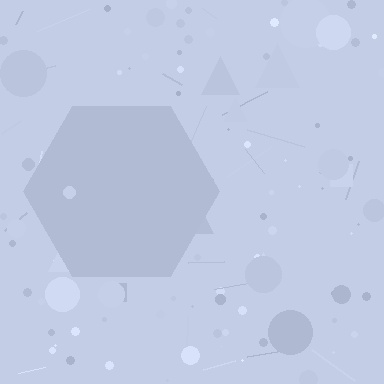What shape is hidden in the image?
A hexagon is hidden in the image.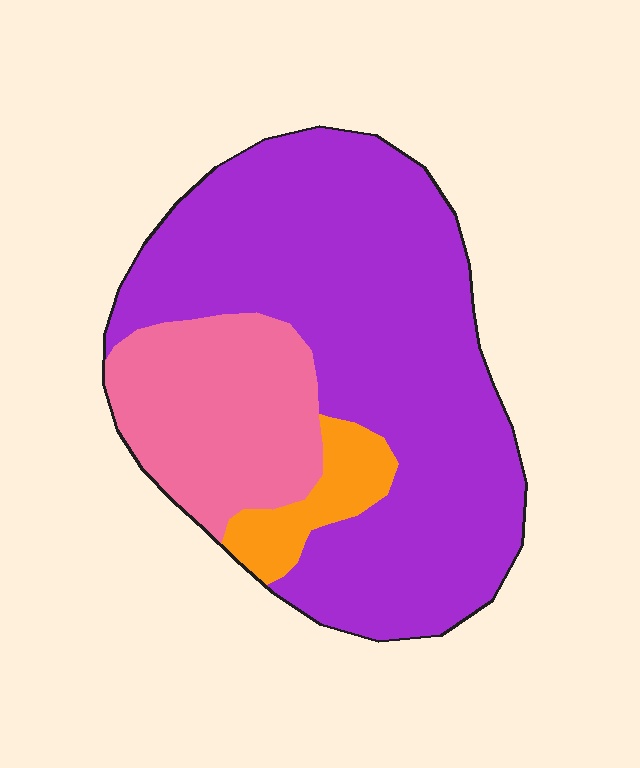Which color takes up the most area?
Purple, at roughly 70%.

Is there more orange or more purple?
Purple.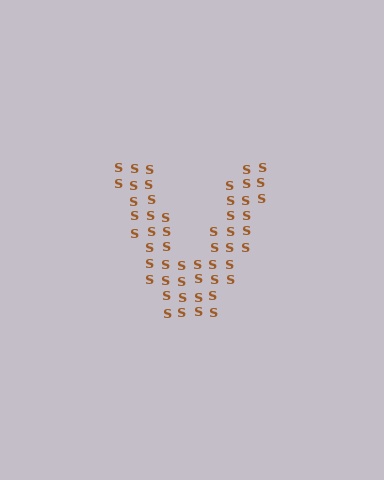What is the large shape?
The large shape is the letter V.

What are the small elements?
The small elements are letter S's.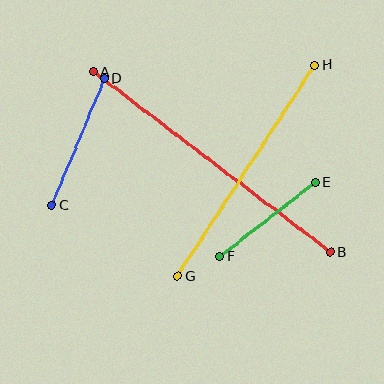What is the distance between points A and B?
The distance is approximately 298 pixels.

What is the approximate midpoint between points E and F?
The midpoint is at approximately (267, 219) pixels.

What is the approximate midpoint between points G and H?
The midpoint is at approximately (246, 171) pixels.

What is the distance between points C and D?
The distance is approximately 137 pixels.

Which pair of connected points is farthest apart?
Points A and B are farthest apart.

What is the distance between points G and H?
The distance is approximately 251 pixels.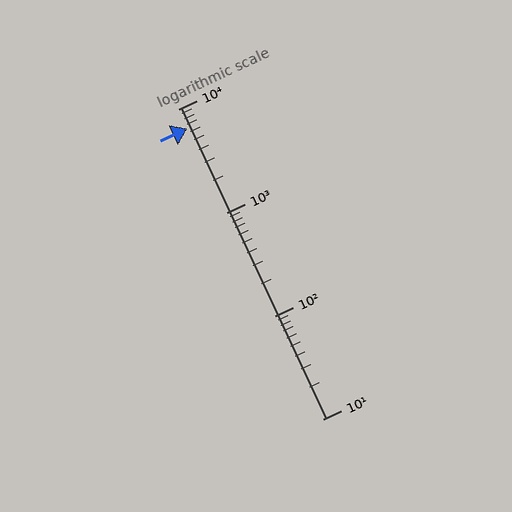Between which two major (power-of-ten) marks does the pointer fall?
The pointer is between 1000 and 10000.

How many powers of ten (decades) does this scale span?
The scale spans 3 decades, from 10 to 10000.